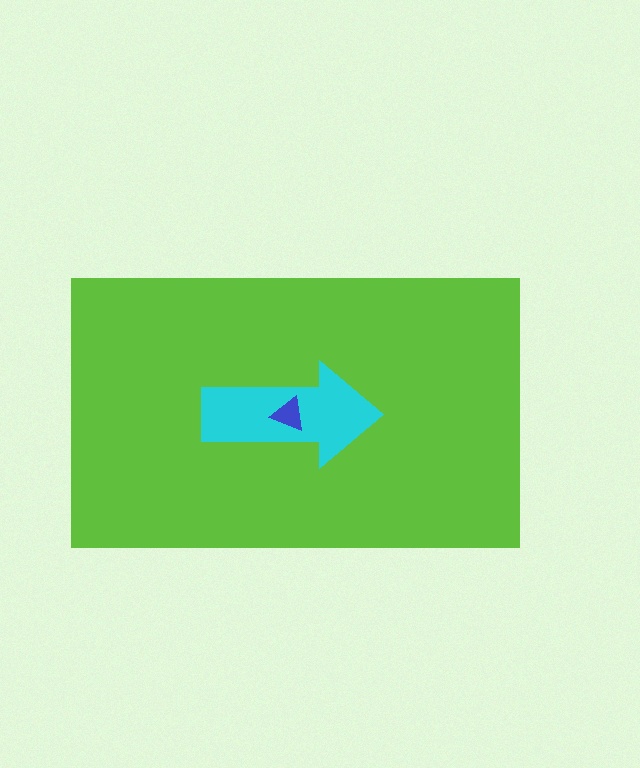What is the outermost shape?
The lime rectangle.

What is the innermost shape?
The blue triangle.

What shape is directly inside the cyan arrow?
The blue triangle.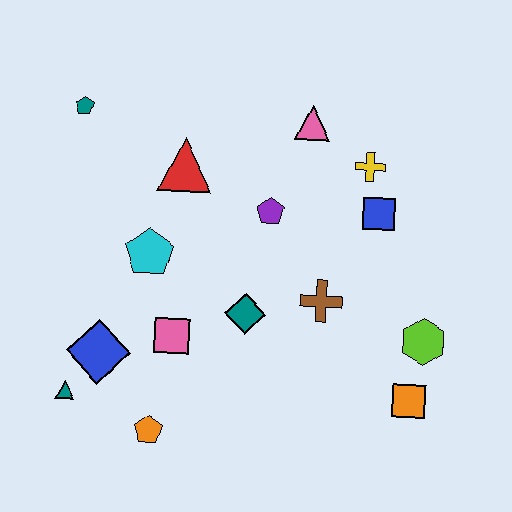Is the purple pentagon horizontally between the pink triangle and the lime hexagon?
No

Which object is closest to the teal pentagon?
The red triangle is closest to the teal pentagon.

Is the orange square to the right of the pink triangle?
Yes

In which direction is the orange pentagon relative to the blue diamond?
The orange pentagon is below the blue diamond.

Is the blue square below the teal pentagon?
Yes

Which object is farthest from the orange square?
The teal pentagon is farthest from the orange square.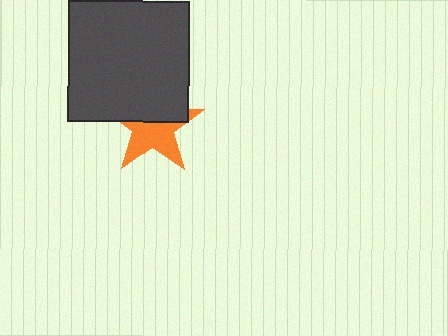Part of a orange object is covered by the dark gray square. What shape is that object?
It is a star.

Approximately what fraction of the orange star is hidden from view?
Roughly 47% of the orange star is hidden behind the dark gray square.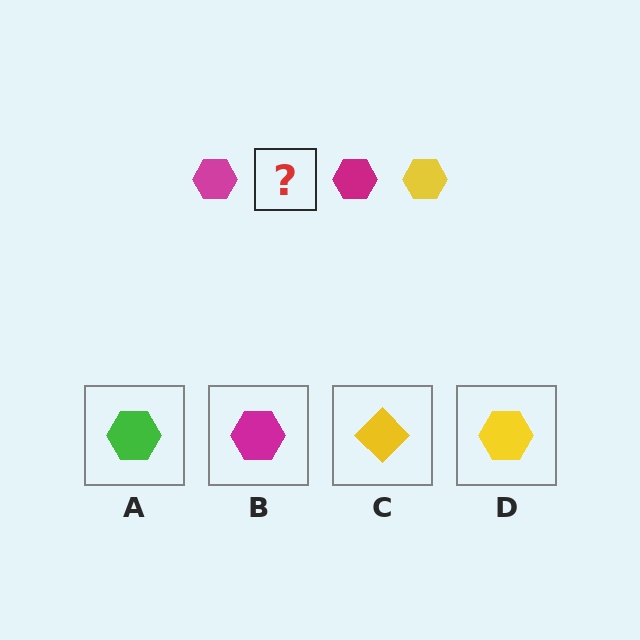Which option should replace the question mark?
Option D.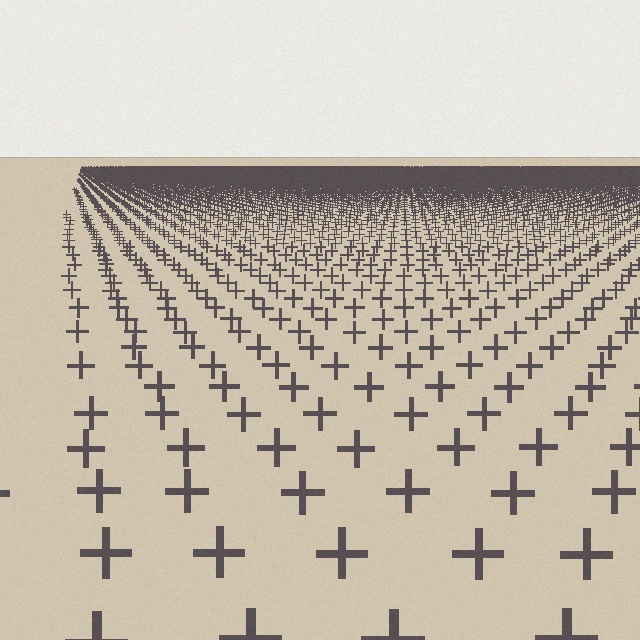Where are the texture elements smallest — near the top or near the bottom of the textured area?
Near the top.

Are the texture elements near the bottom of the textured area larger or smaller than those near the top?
Larger. Near the bottom, elements are closer to the viewer and appear at a bigger on-screen size.